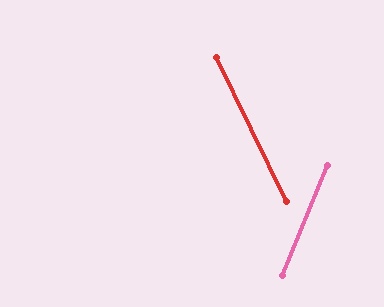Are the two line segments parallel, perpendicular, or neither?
Neither parallel nor perpendicular — they differ by about 48°.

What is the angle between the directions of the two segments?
Approximately 48 degrees.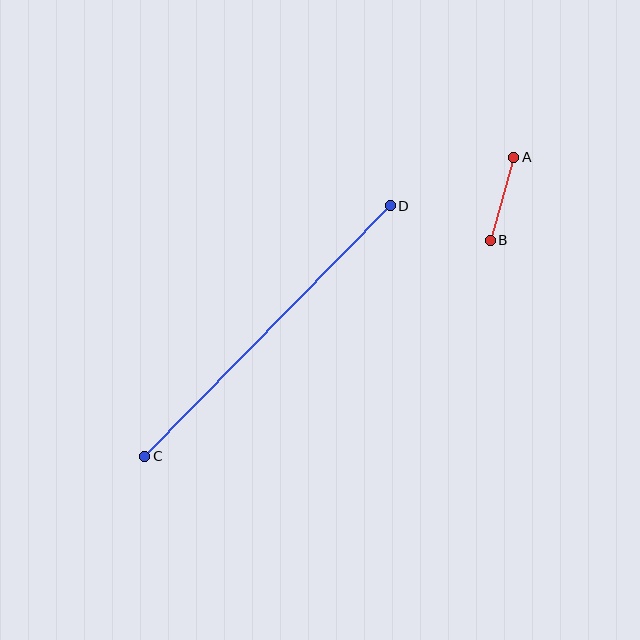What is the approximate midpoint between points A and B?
The midpoint is at approximately (502, 199) pixels.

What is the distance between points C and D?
The distance is approximately 351 pixels.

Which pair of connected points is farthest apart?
Points C and D are farthest apart.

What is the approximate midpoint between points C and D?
The midpoint is at approximately (268, 331) pixels.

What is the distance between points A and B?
The distance is approximately 86 pixels.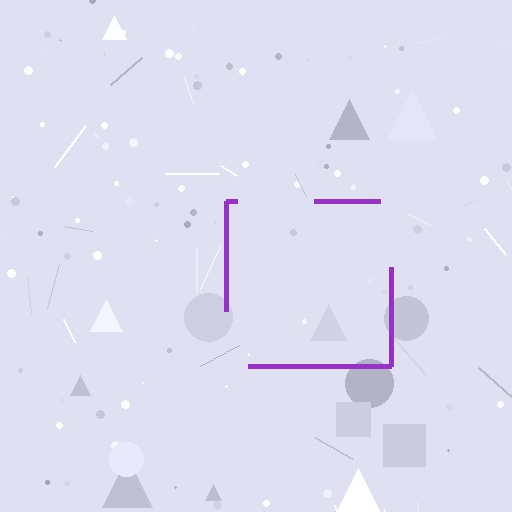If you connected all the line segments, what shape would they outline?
They would outline a square.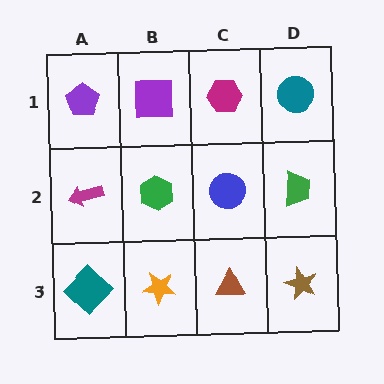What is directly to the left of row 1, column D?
A magenta hexagon.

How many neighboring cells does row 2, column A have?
3.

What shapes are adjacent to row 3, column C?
A blue circle (row 2, column C), an orange star (row 3, column B), a brown star (row 3, column D).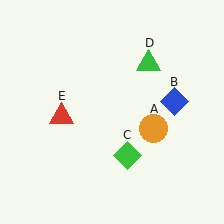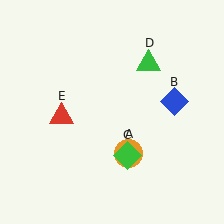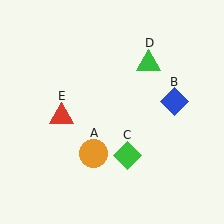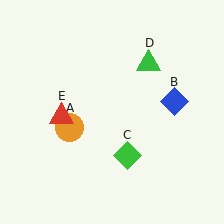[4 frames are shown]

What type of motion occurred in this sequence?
The orange circle (object A) rotated clockwise around the center of the scene.